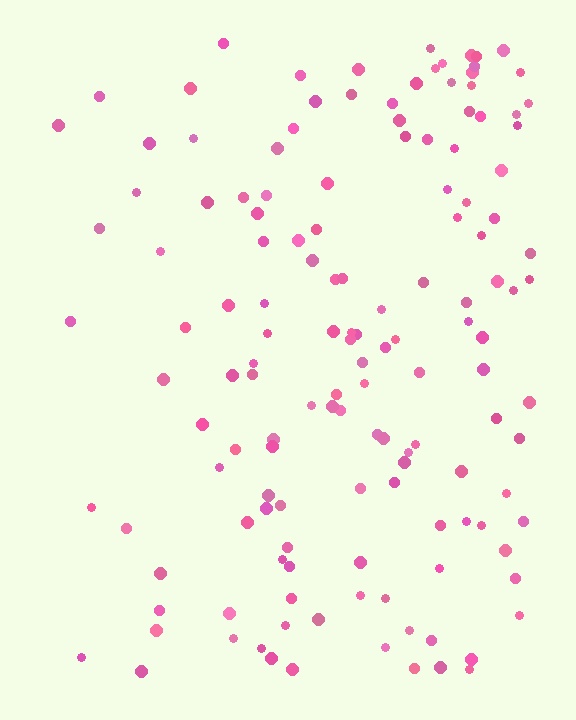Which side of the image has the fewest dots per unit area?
The left.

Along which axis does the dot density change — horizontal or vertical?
Horizontal.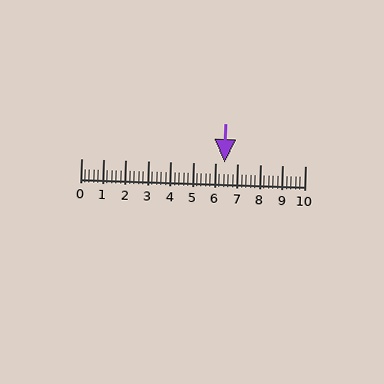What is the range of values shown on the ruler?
The ruler shows values from 0 to 10.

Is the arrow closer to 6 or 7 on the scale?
The arrow is closer to 6.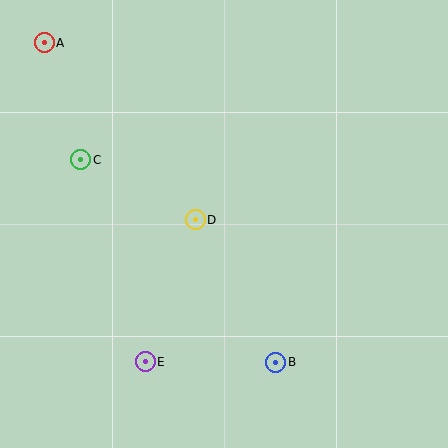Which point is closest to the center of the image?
Point D at (195, 220) is closest to the center.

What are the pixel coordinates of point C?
Point C is at (81, 160).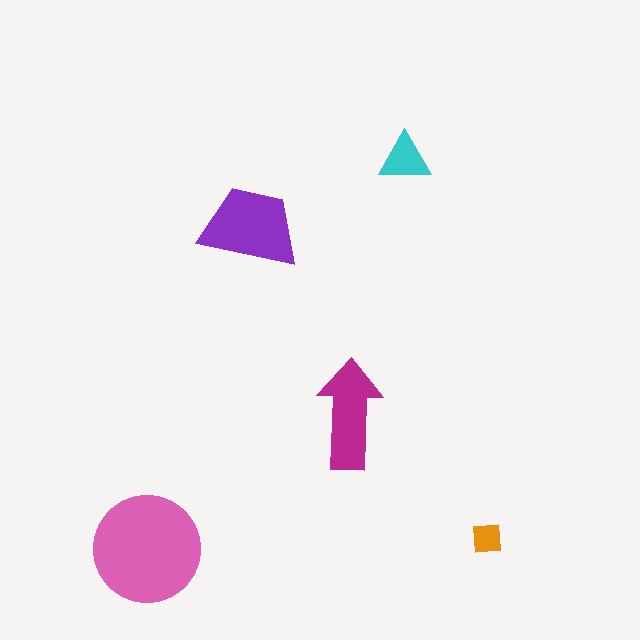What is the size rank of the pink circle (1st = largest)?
1st.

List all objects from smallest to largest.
The orange square, the cyan triangle, the magenta arrow, the purple trapezoid, the pink circle.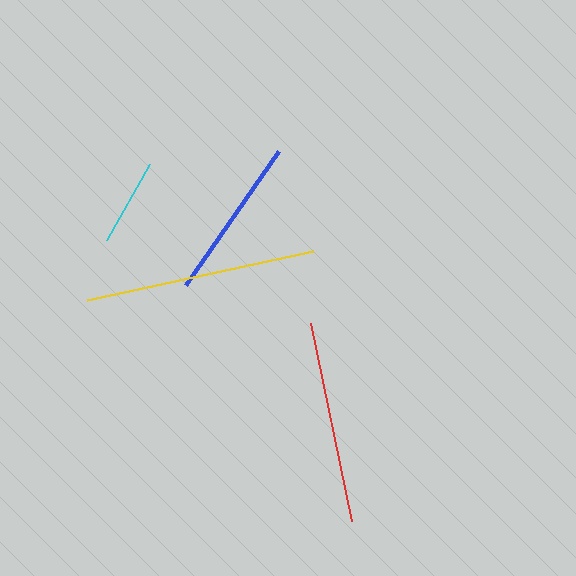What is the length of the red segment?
The red segment is approximately 202 pixels long.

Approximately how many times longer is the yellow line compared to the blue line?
The yellow line is approximately 1.4 times the length of the blue line.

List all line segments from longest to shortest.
From longest to shortest: yellow, red, blue, cyan.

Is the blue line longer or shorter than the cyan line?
The blue line is longer than the cyan line.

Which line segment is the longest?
The yellow line is the longest at approximately 231 pixels.